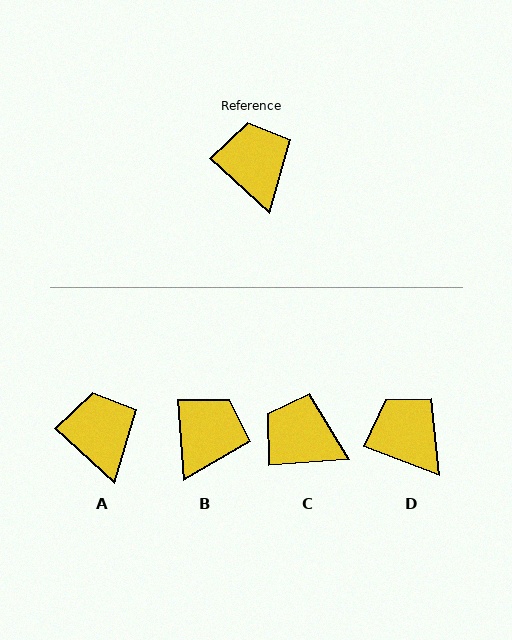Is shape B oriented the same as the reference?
No, it is off by about 44 degrees.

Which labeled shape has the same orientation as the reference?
A.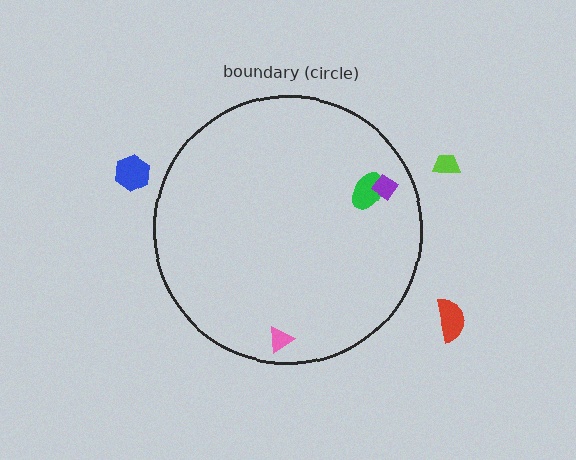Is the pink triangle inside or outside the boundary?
Inside.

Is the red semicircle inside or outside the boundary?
Outside.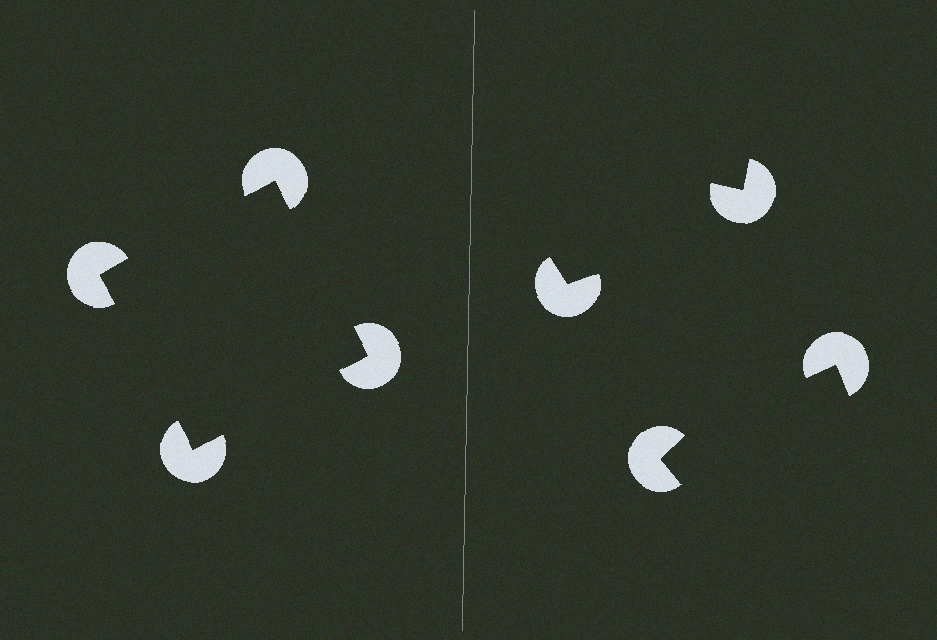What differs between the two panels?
The pac-man discs are positioned identically on both sides; only the wedge orientations differ. On the left they align to a square; on the right they are misaligned.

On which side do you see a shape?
An illusory square appears on the left side. On the right side the wedge cuts are rotated, so no coherent shape forms.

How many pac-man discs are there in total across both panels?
8 — 4 on each side.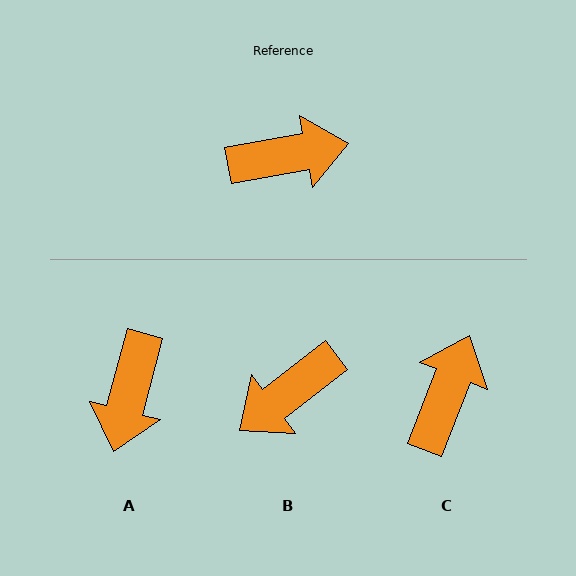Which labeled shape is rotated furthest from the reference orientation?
B, about 153 degrees away.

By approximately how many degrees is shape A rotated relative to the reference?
Approximately 115 degrees clockwise.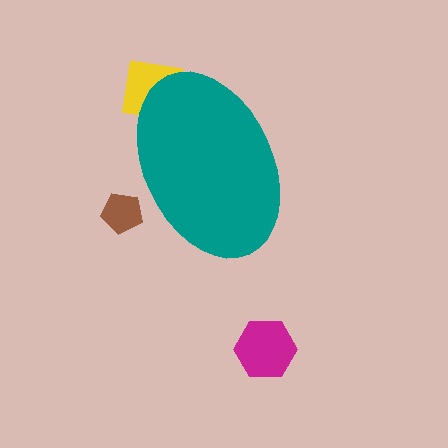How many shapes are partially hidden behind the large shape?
2 shapes are partially hidden.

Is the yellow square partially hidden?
Yes, the yellow square is partially hidden behind the teal ellipse.